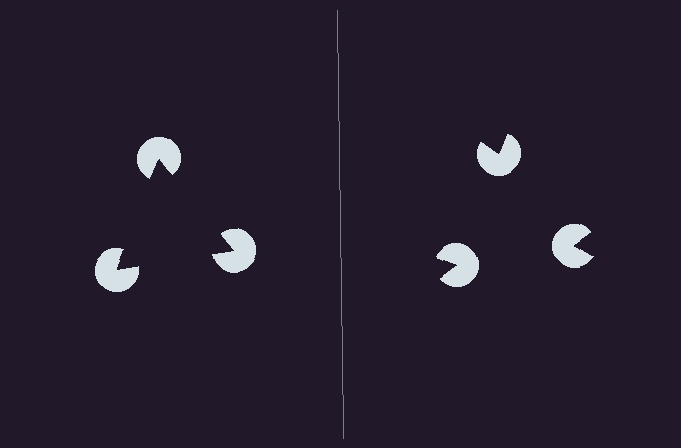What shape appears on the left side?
An illusory triangle.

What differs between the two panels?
The pac-man discs are positioned identically on both sides; only the wedge orientations differ. On the left they align to a triangle; on the right they are misaligned.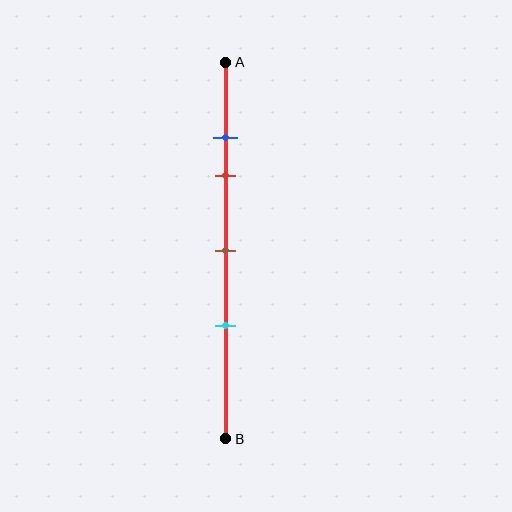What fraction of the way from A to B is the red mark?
The red mark is approximately 30% (0.3) of the way from A to B.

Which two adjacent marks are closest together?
The blue and red marks are the closest adjacent pair.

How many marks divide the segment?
There are 4 marks dividing the segment.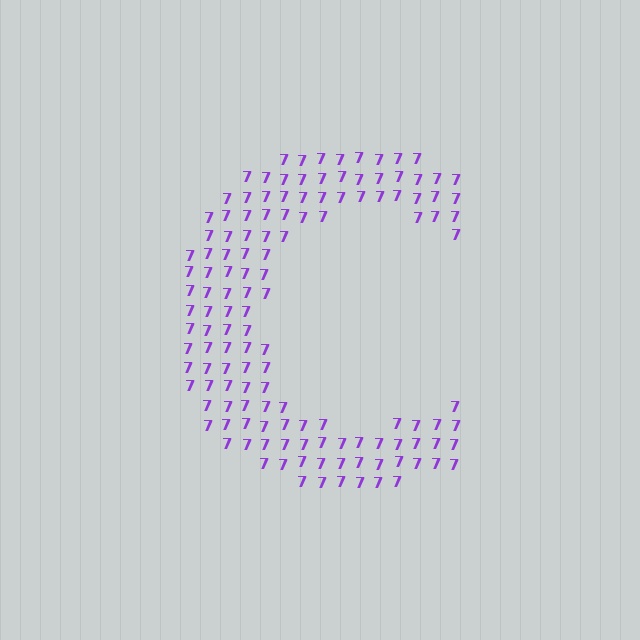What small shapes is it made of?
It is made of small digit 7's.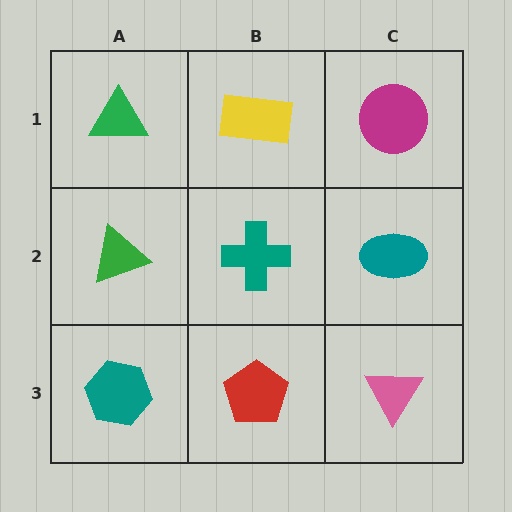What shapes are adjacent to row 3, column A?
A green triangle (row 2, column A), a red pentagon (row 3, column B).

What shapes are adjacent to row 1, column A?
A green triangle (row 2, column A), a yellow rectangle (row 1, column B).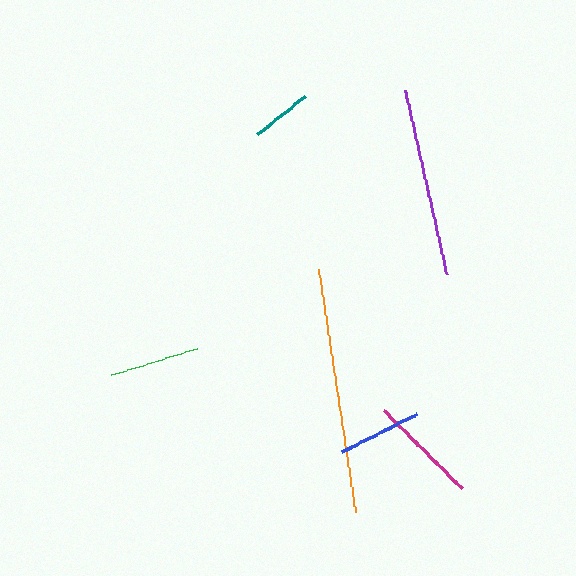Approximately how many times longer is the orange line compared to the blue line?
The orange line is approximately 2.9 times the length of the blue line.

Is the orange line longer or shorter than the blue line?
The orange line is longer than the blue line.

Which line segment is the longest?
The orange line is the longest at approximately 245 pixels.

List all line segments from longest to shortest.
From longest to shortest: orange, purple, magenta, green, blue, teal.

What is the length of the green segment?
The green segment is approximately 90 pixels long.